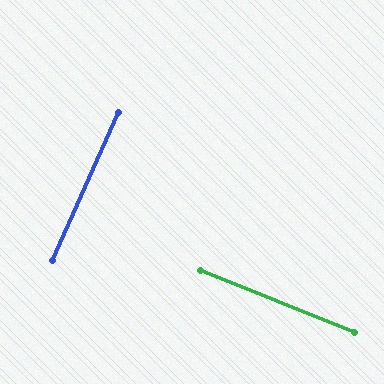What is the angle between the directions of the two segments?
Approximately 88 degrees.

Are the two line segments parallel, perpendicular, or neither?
Perpendicular — they meet at approximately 88°.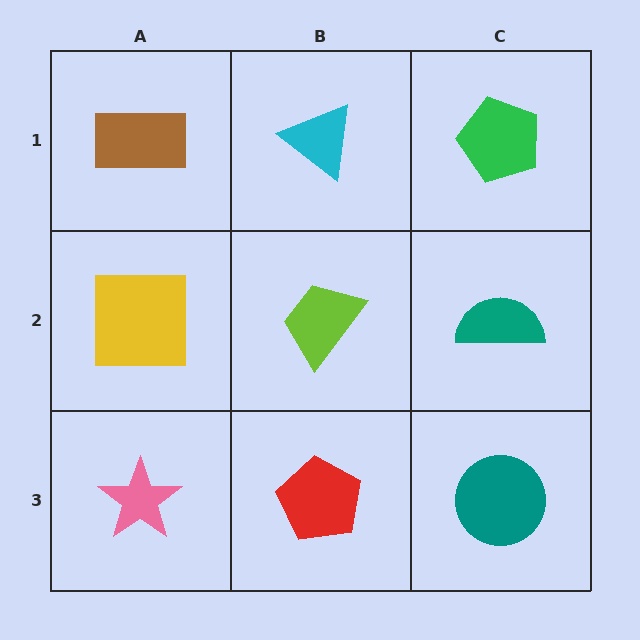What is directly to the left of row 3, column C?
A red pentagon.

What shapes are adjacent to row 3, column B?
A lime trapezoid (row 2, column B), a pink star (row 3, column A), a teal circle (row 3, column C).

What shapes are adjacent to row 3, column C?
A teal semicircle (row 2, column C), a red pentagon (row 3, column B).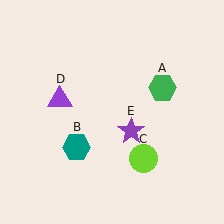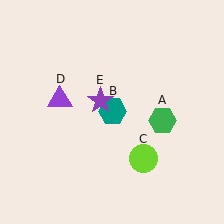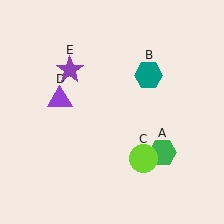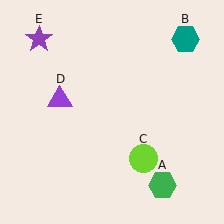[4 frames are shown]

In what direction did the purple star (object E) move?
The purple star (object E) moved up and to the left.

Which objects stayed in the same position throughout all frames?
Lime circle (object C) and purple triangle (object D) remained stationary.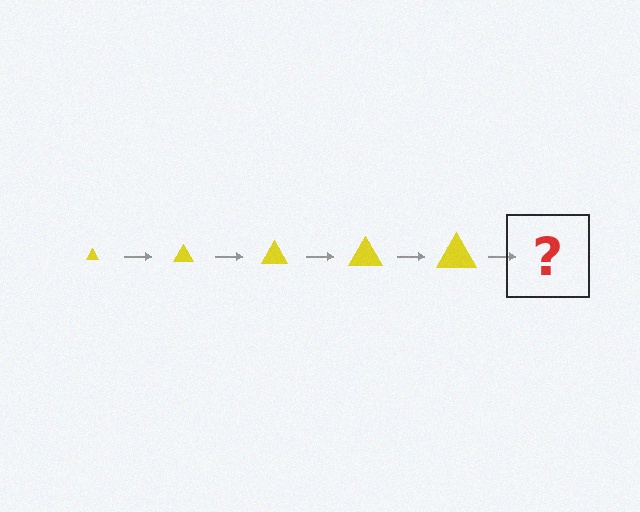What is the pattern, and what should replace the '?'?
The pattern is that the triangle gets progressively larger each step. The '?' should be a yellow triangle, larger than the previous one.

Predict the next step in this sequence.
The next step is a yellow triangle, larger than the previous one.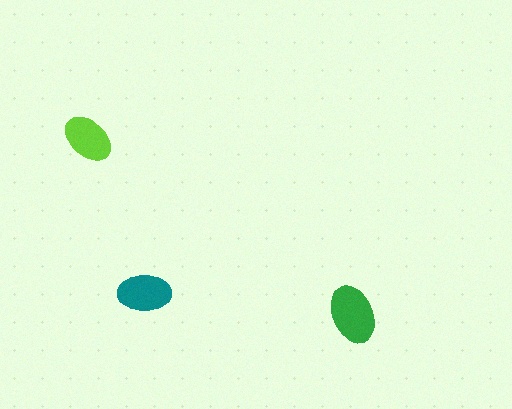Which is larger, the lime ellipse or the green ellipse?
The green one.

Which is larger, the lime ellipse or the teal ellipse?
The teal one.